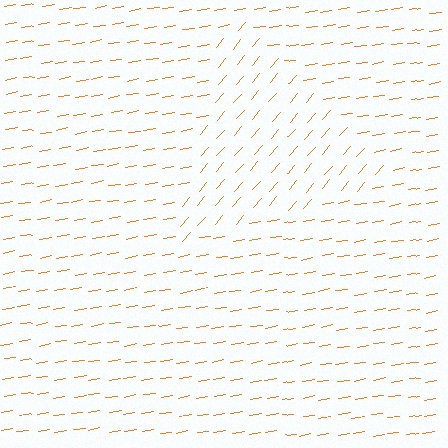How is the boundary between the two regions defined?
The boundary is defined purely by a change in line orientation (approximately 40 degrees difference). All lines are the same color and thickness.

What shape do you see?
I see a triangle.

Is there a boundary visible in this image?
Yes, there is a texture boundary formed by a change in line orientation.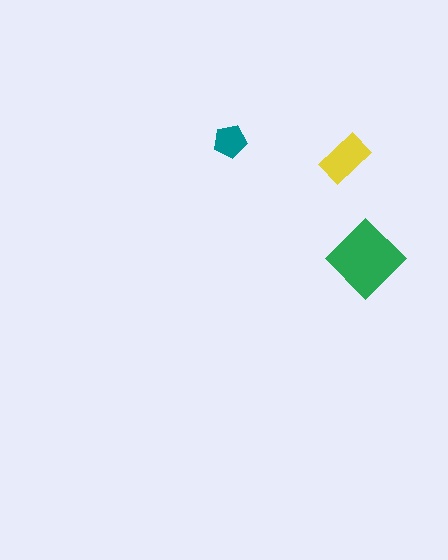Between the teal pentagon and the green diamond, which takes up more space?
The green diamond.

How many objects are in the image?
There are 3 objects in the image.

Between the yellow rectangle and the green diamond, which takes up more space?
The green diamond.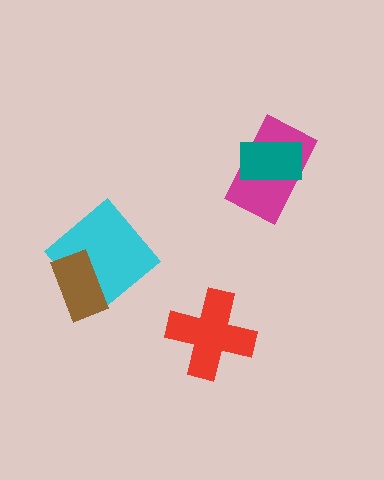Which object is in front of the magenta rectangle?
The teal rectangle is in front of the magenta rectangle.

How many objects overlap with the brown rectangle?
1 object overlaps with the brown rectangle.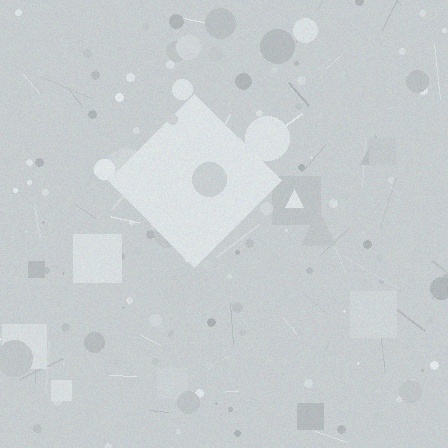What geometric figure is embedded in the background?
A diamond is embedded in the background.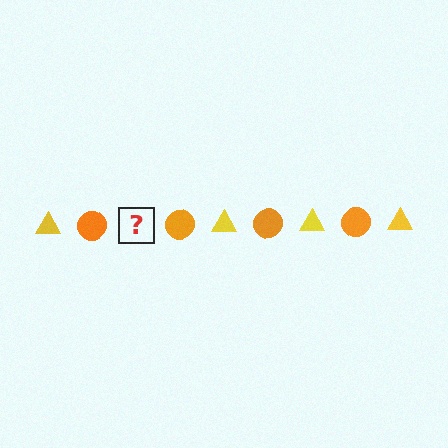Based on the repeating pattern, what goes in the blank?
The blank should be a yellow triangle.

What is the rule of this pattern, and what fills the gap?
The rule is that the pattern alternates between yellow triangle and orange circle. The gap should be filled with a yellow triangle.